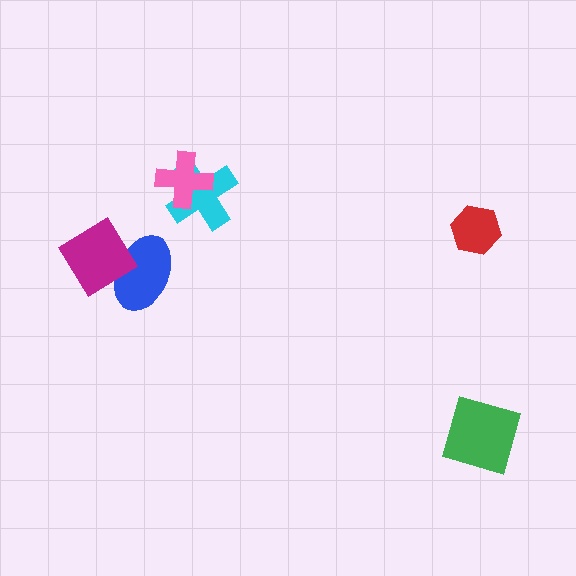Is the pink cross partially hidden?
No, no other shape covers it.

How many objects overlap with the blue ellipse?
1 object overlaps with the blue ellipse.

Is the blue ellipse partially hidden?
Yes, it is partially covered by another shape.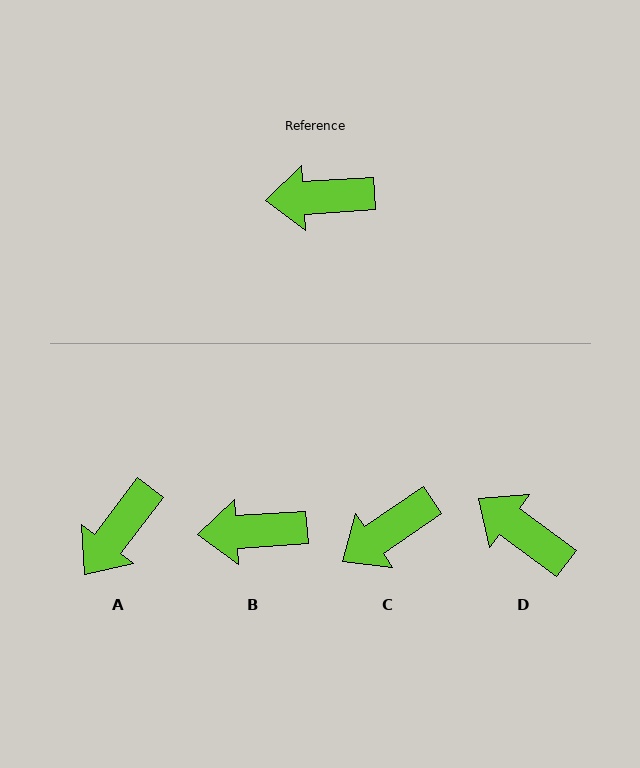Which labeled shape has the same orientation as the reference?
B.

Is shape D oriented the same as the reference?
No, it is off by about 41 degrees.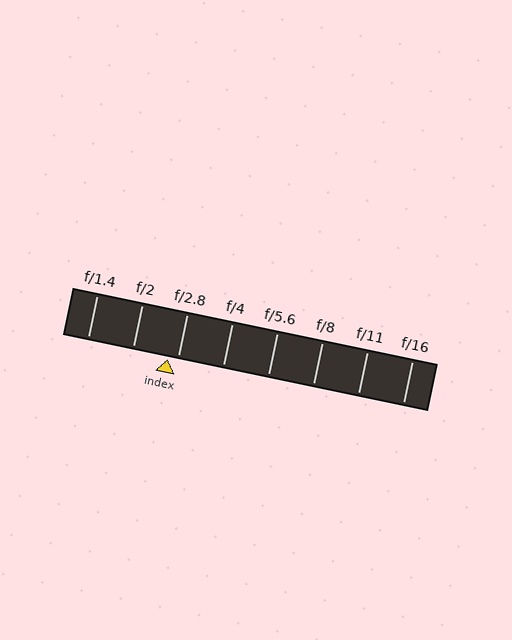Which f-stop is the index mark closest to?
The index mark is closest to f/2.8.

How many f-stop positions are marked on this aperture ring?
There are 8 f-stop positions marked.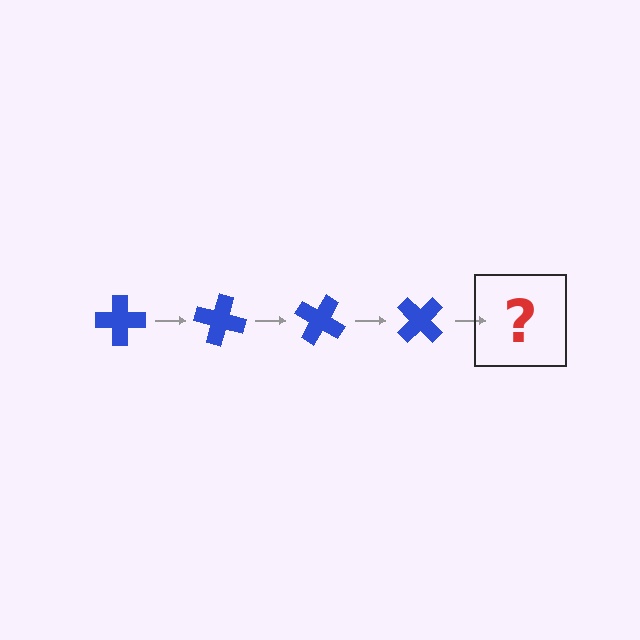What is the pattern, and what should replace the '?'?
The pattern is that the cross rotates 15 degrees each step. The '?' should be a blue cross rotated 60 degrees.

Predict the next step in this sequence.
The next step is a blue cross rotated 60 degrees.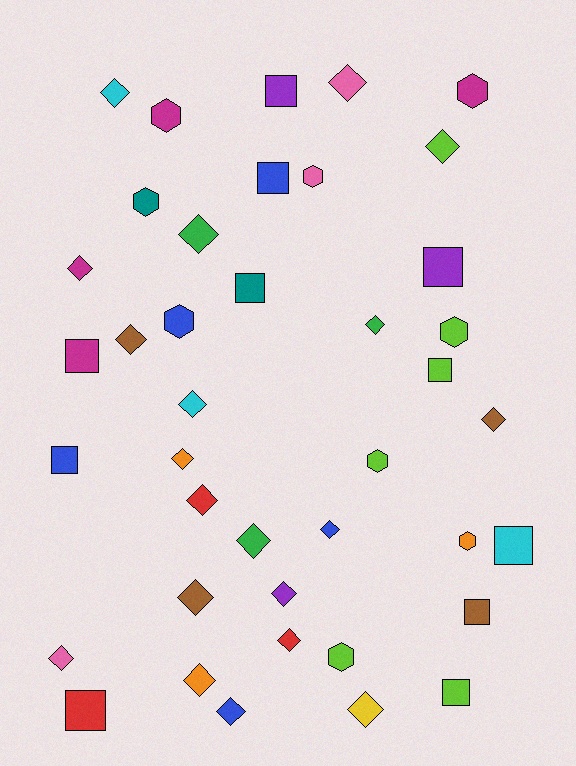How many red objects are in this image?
There are 3 red objects.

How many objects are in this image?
There are 40 objects.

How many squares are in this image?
There are 11 squares.